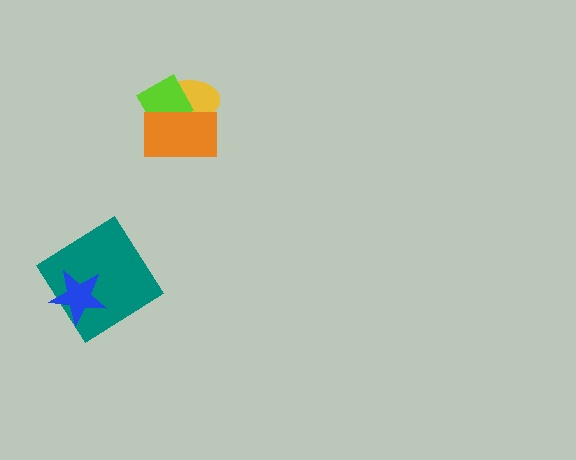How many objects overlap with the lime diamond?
2 objects overlap with the lime diamond.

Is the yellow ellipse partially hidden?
Yes, it is partially covered by another shape.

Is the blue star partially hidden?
No, no other shape covers it.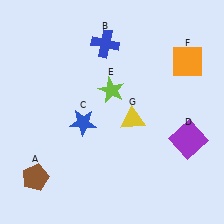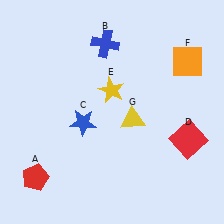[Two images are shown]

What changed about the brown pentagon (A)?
In Image 1, A is brown. In Image 2, it changed to red.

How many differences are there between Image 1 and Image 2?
There are 3 differences between the two images.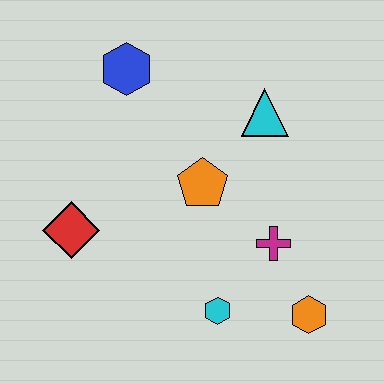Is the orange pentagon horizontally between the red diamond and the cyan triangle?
Yes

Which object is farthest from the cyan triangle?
The red diamond is farthest from the cyan triangle.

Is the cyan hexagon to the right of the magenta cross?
No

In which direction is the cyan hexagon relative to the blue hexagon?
The cyan hexagon is below the blue hexagon.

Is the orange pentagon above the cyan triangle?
No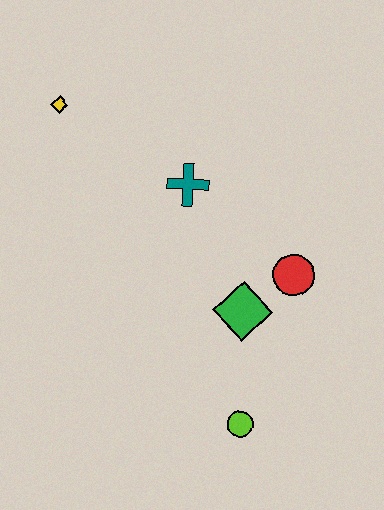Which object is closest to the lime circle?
The green diamond is closest to the lime circle.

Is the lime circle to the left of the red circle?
Yes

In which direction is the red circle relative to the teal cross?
The red circle is to the right of the teal cross.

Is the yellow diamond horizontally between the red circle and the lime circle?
No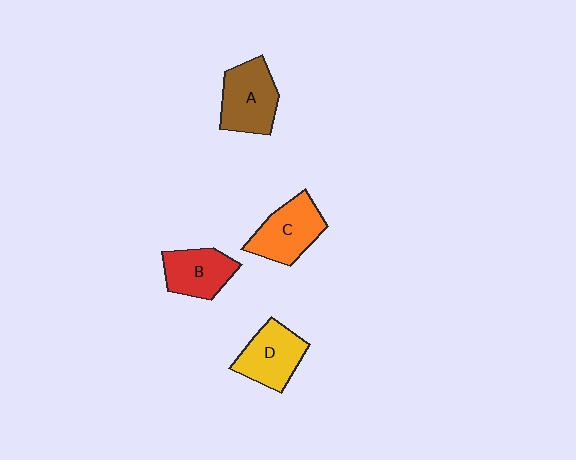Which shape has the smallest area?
Shape B (red).